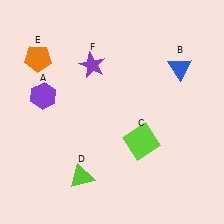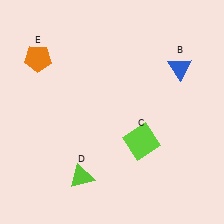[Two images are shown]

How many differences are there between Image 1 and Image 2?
There are 2 differences between the two images.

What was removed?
The purple hexagon (A), the purple star (F) were removed in Image 2.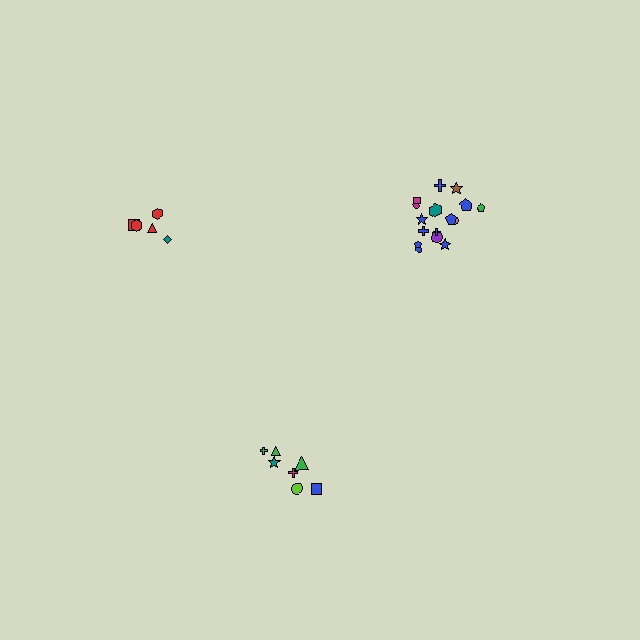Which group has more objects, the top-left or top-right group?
The top-right group.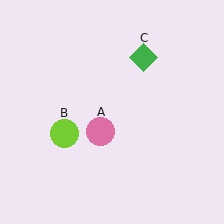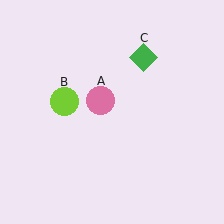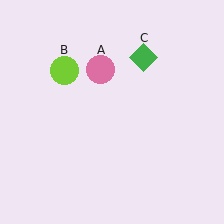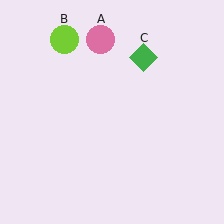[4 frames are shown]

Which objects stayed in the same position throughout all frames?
Green diamond (object C) remained stationary.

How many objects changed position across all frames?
2 objects changed position: pink circle (object A), lime circle (object B).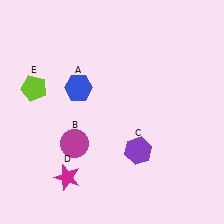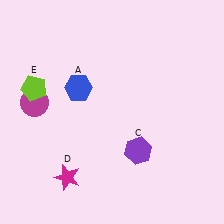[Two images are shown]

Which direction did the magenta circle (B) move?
The magenta circle (B) moved left.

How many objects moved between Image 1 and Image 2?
1 object moved between the two images.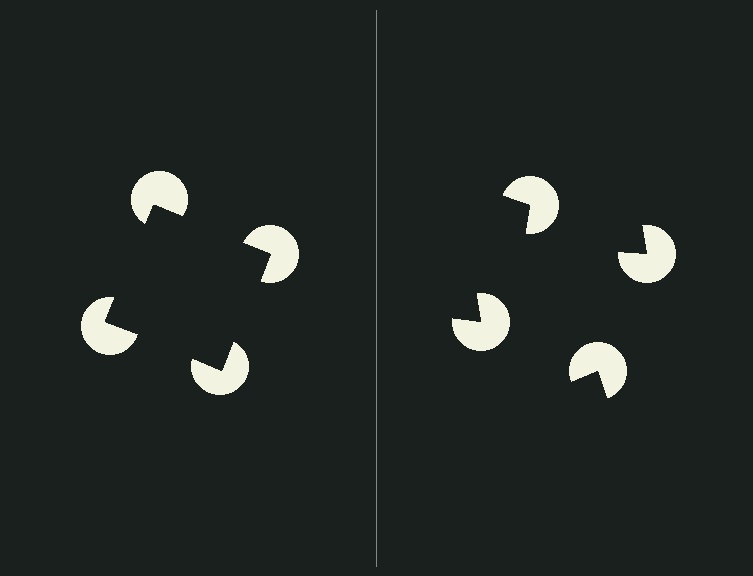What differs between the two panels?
The pac-man discs are positioned identically on both sides; only the wedge orientations differ. On the left they align to a square; on the right they are misaligned.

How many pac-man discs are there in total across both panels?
8 — 4 on each side.